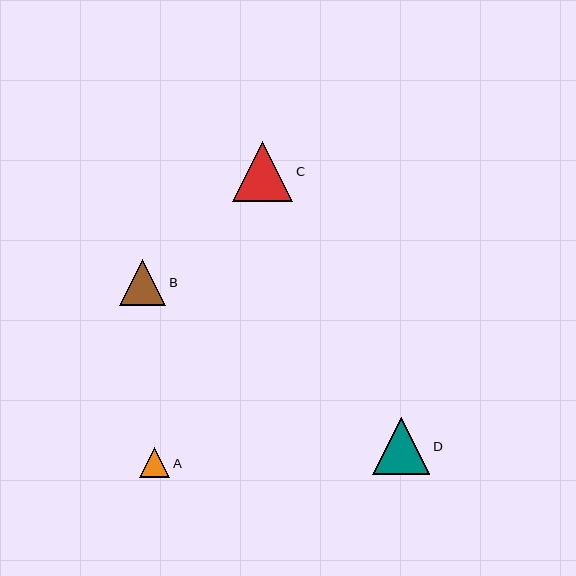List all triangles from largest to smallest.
From largest to smallest: C, D, B, A.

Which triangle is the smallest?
Triangle A is the smallest with a size of approximately 30 pixels.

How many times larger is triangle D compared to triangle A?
Triangle D is approximately 1.9 times the size of triangle A.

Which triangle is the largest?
Triangle C is the largest with a size of approximately 60 pixels.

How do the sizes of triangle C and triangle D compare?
Triangle C and triangle D are approximately the same size.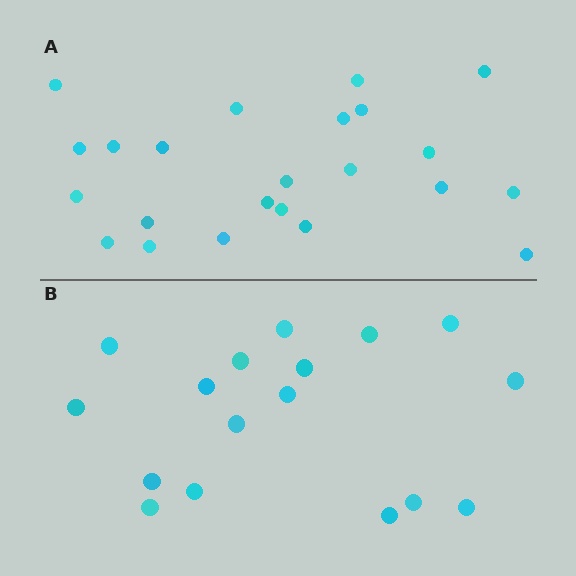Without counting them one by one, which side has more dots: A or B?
Region A (the top region) has more dots.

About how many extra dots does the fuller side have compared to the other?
Region A has about 6 more dots than region B.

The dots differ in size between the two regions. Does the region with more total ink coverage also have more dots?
No. Region B has more total ink coverage because its dots are larger, but region A actually contains more individual dots. Total area can be misleading — the number of items is what matters here.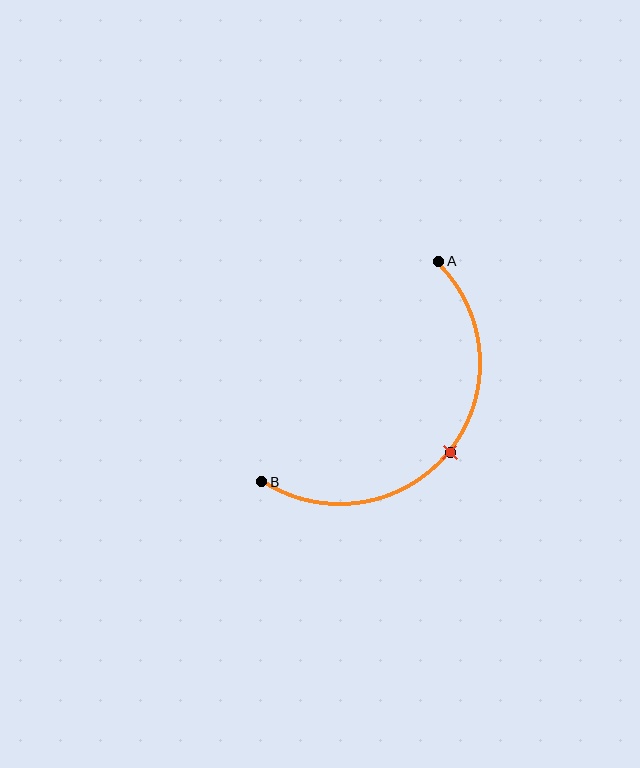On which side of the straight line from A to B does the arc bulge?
The arc bulges below and to the right of the straight line connecting A and B.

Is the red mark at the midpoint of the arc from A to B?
Yes. The red mark lies on the arc at equal arc-length from both A and B — it is the arc midpoint.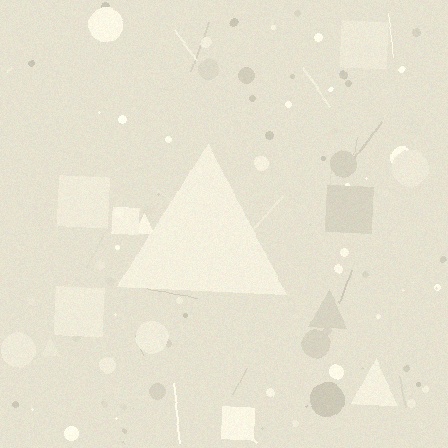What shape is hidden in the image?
A triangle is hidden in the image.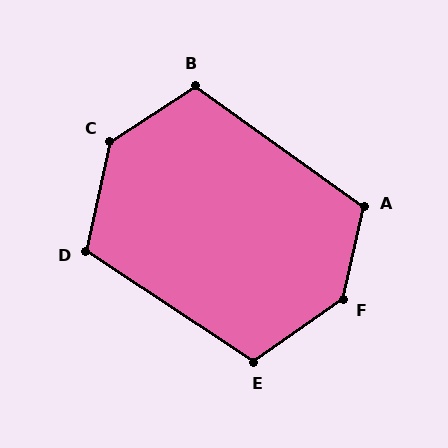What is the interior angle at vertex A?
Approximately 113 degrees (obtuse).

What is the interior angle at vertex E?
Approximately 112 degrees (obtuse).